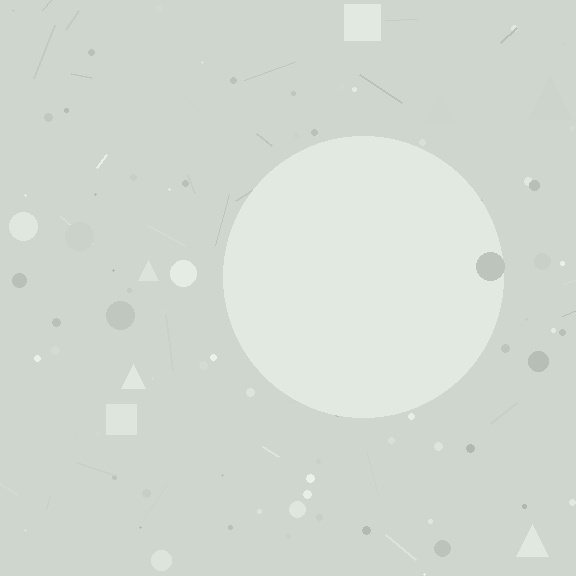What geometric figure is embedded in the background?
A circle is embedded in the background.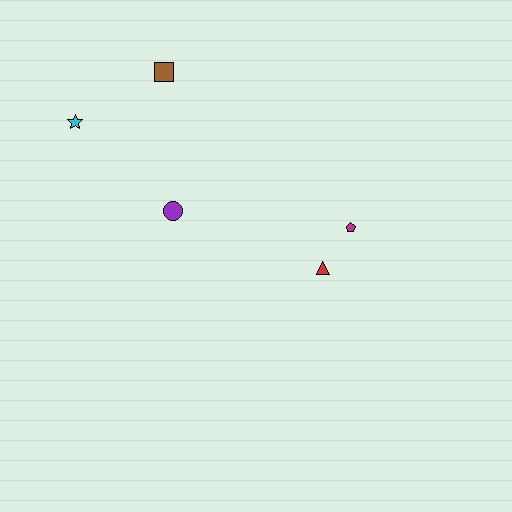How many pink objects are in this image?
There are no pink objects.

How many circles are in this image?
There is 1 circle.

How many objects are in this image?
There are 5 objects.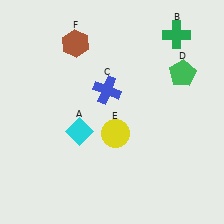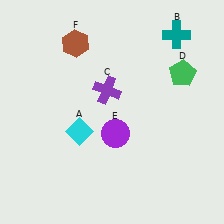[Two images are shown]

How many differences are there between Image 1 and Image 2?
There are 3 differences between the two images.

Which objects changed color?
B changed from green to teal. C changed from blue to purple. E changed from yellow to purple.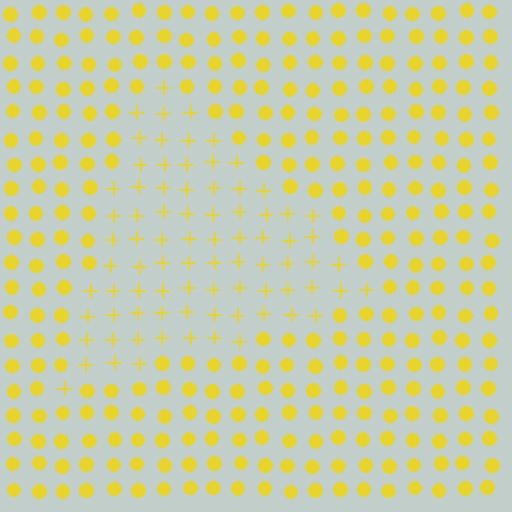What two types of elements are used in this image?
The image uses plus signs inside the triangle region and circles outside it.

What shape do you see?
I see a triangle.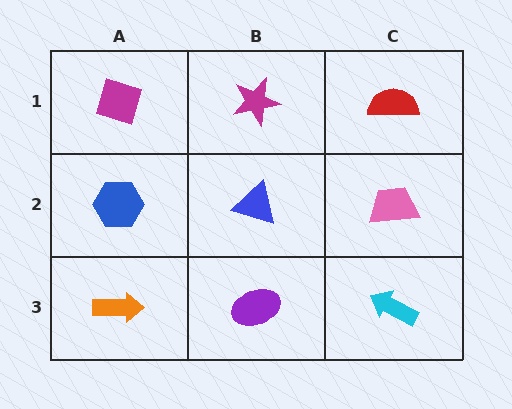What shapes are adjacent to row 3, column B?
A blue triangle (row 2, column B), an orange arrow (row 3, column A), a cyan arrow (row 3, column C).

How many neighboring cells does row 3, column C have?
2.